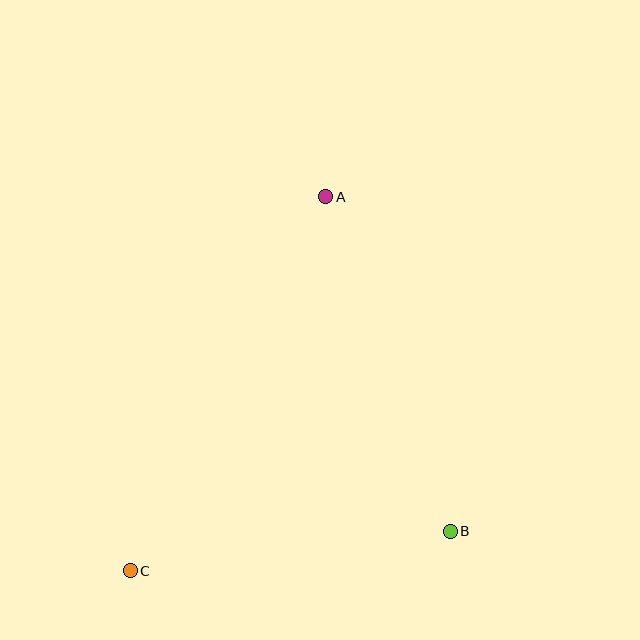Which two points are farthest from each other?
Points A and C are farthest from each other.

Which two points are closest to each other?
Points B and C are closest to each other.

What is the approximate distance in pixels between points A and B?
The distance between A and B is approximately 357 pixels.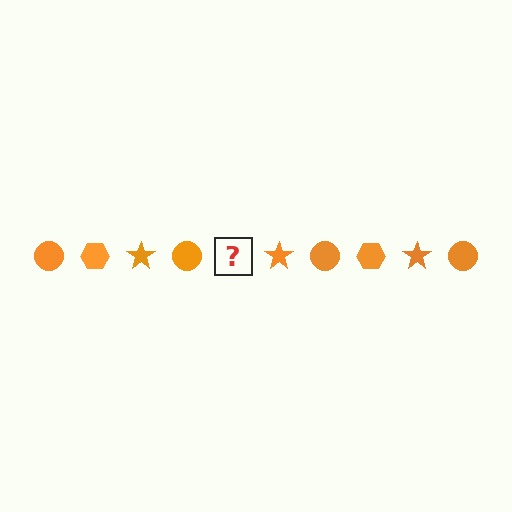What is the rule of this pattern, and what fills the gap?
The rule is that the pattern cycles through circle, hexagon, star shapes in orange. The gap should be filled with an orange hexagon.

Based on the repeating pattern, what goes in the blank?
The blank should be an orange hexagon.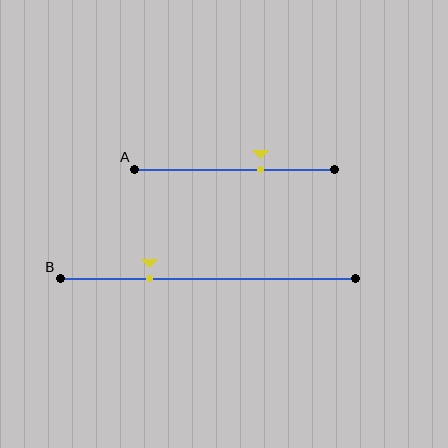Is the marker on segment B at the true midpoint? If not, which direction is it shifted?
No, the marker on segment B is shifted to the left by about 20% of the segment length.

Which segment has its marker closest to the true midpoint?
Segment A has its marker closest to the true midpoint.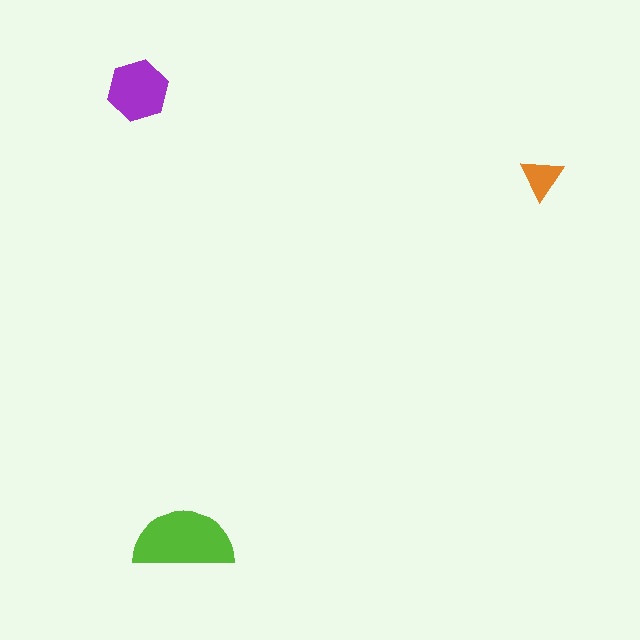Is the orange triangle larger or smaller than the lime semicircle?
Smaller.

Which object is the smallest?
The orange triangle.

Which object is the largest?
The lime semicircle.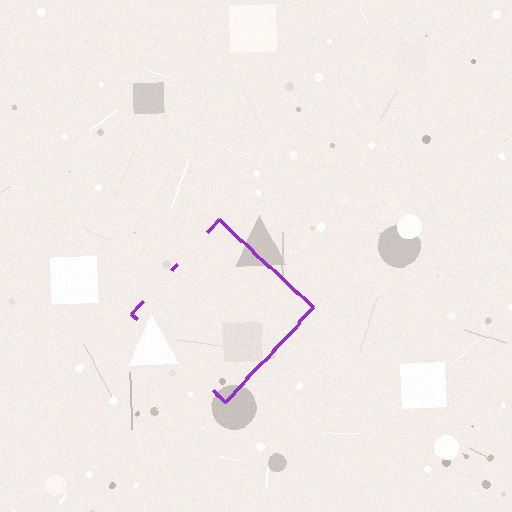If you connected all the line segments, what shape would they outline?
They would outline a diamond.